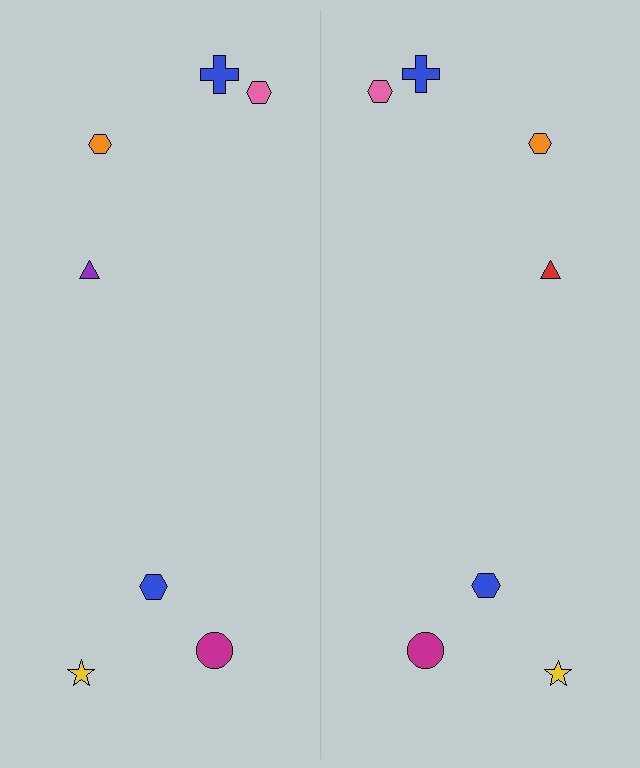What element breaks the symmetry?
The red triangle on the right side breaks the symmetry — its mirror counterpart is purple.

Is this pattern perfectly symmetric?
No, the pattern is not perfectly symmetric. The red triangle on the right side breaks the symmetry — its mirror counterpart is purple.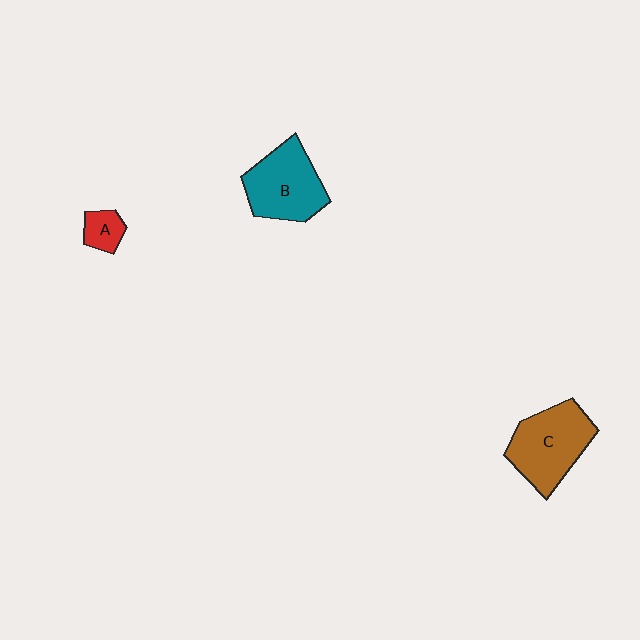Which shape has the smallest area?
Shape A (red).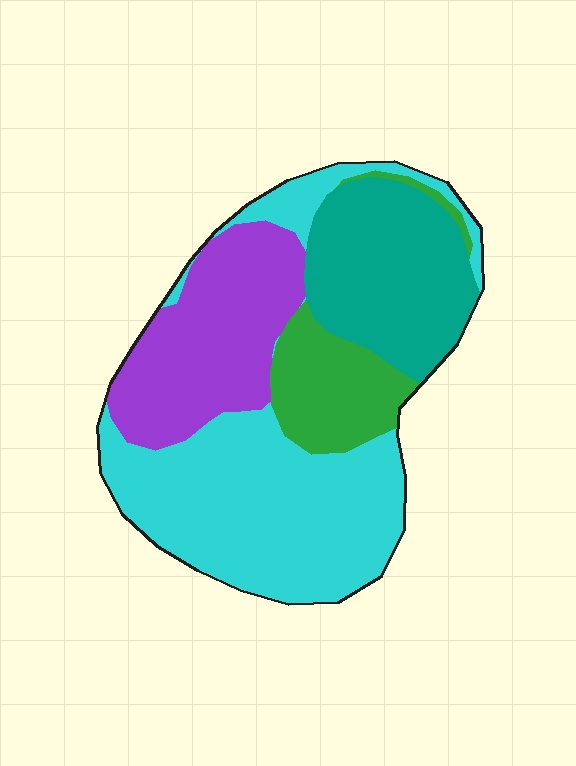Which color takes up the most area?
Cyan, at roughly 40%.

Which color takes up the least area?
Green, at roughly 15%.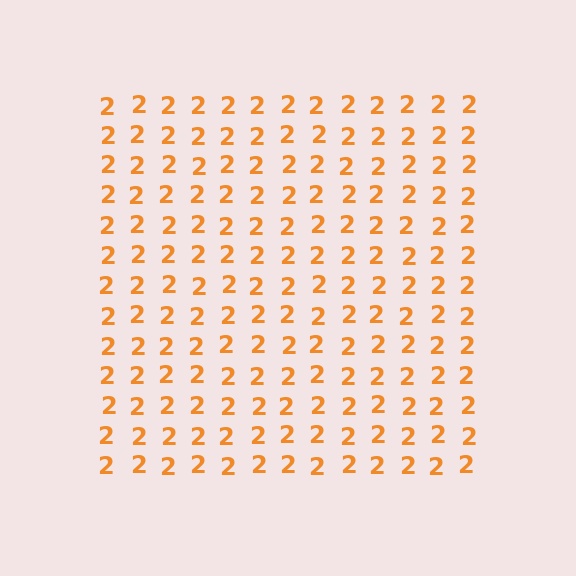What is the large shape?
The large shape is a square.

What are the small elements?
The small elements are digit 2's.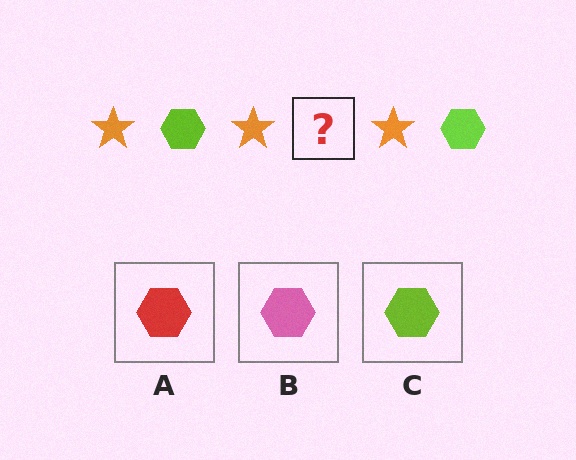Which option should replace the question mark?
Option C.